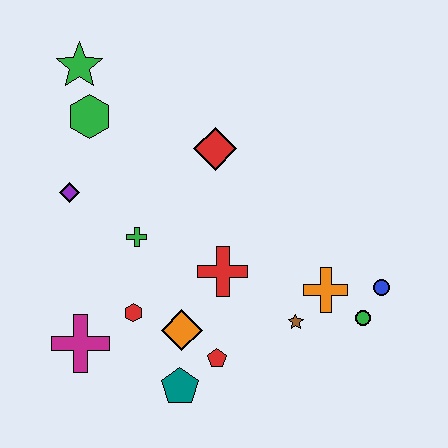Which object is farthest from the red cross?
The green star is farthest from the red cross.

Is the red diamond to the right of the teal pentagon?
Yes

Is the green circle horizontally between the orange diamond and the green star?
No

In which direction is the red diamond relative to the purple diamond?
The red diamond is to the right of the purple diamond.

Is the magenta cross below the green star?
Yes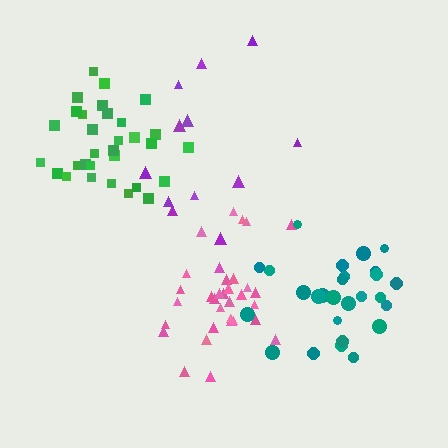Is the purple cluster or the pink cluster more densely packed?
Pink.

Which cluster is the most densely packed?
Green.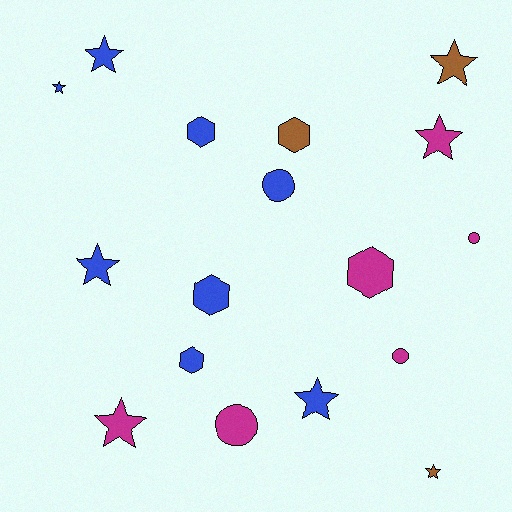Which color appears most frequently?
Blue, with 8 objects.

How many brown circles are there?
There are no brown circles.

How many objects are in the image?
There are 17 objects.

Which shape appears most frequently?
Star, with 8 objects.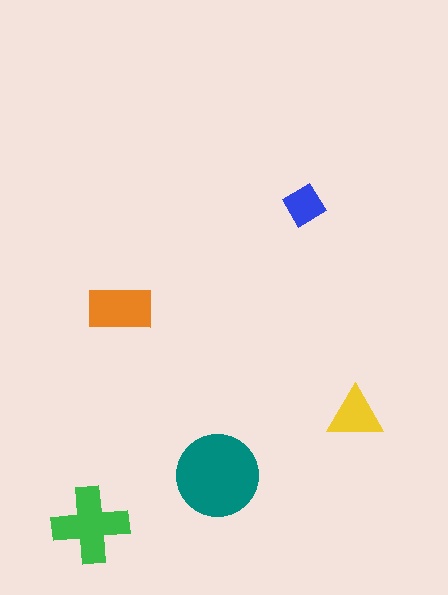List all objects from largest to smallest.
The teal circle, the green cross, the orange rectangle, the yellow triangle, the blue diamond.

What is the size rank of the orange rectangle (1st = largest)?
3rd.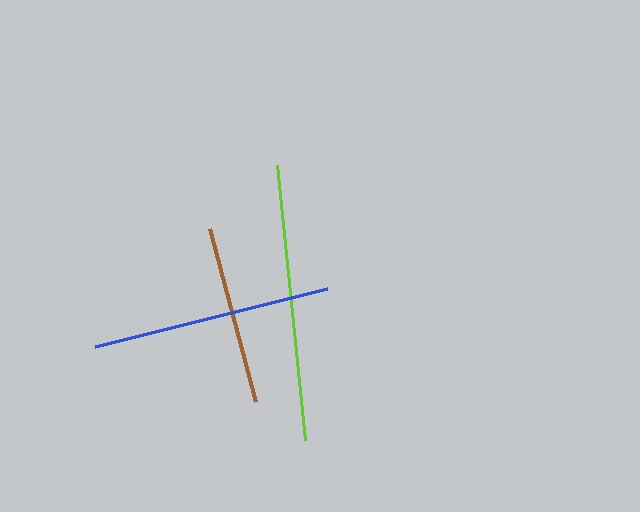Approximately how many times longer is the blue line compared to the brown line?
The blue line is approximately 1.3 times the length of the brown line.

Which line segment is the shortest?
The brown line is the shortest at approximately 179 pixels.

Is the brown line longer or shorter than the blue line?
The blue line is longer than the brown line.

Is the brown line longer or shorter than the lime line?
The lime line is longer than the brown line.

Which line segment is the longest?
The lime line is the longest at approximately 276 pixels.